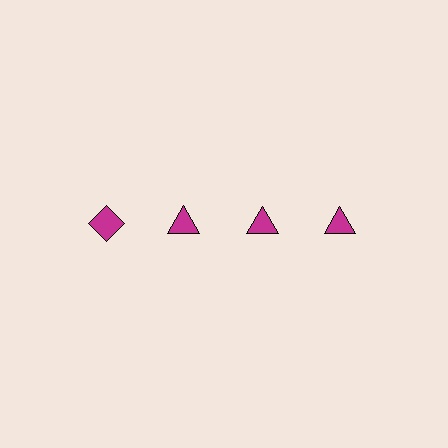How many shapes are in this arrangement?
There are 4 shapes arranged in a grid pattern.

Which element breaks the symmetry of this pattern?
The magenta diamond in the top row, leftmost column breaks the symmetry. All other shapes are magenta triangles.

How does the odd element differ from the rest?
It has a different shape: diamond instead of triangle.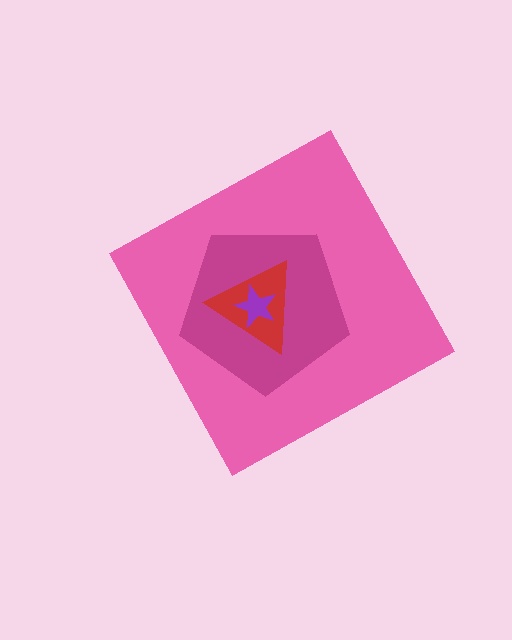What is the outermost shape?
The pink diamond.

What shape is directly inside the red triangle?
The purple star.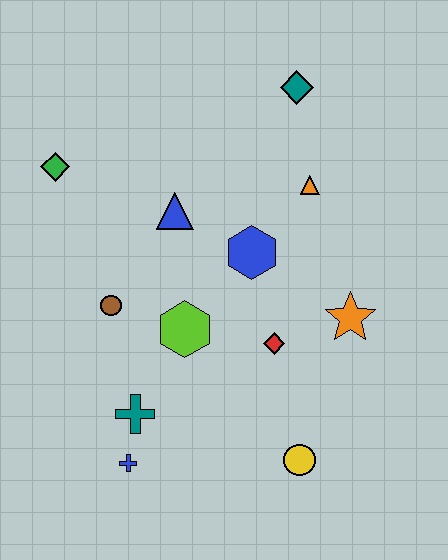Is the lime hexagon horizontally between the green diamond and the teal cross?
No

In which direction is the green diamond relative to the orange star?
The green diamond is to the left of the orange star.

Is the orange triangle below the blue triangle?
No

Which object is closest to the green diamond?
The blue triangle is closest to the green diamond.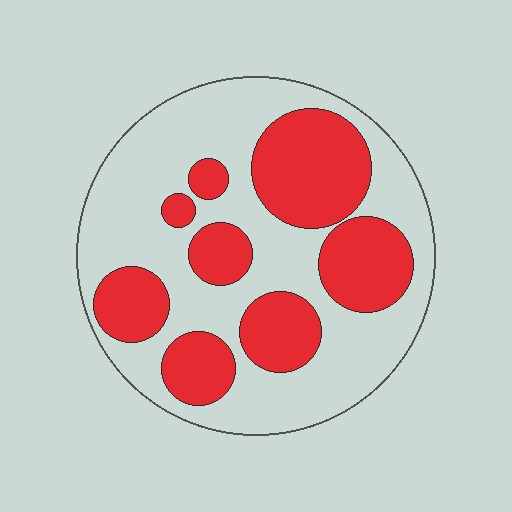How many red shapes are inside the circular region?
8.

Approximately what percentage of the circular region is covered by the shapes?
Approximately 40%.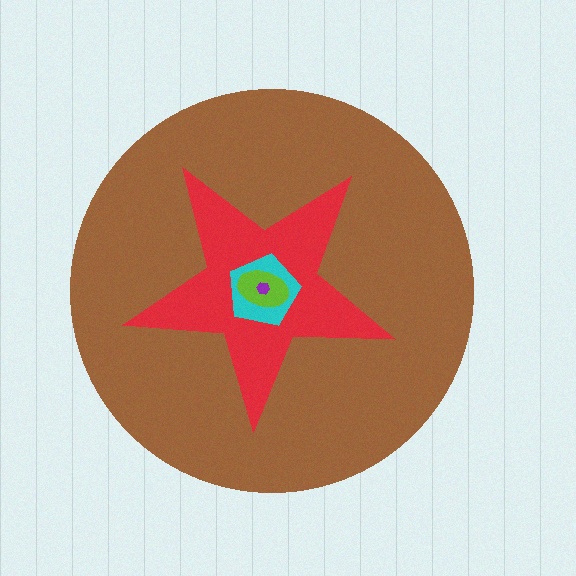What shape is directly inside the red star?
The cyan pentagon.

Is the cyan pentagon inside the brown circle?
Yes.